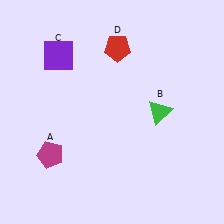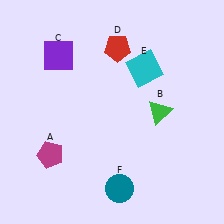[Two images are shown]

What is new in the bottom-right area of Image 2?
A teal circle (F) was added in the bottom-right area of Image 2.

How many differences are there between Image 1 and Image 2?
There are 2 differences between the two images.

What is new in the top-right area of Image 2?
A cyan square (E) was added in the top-right area of Image 2.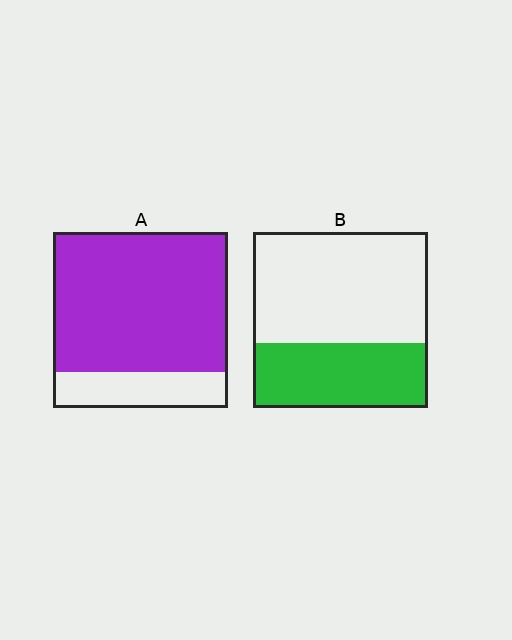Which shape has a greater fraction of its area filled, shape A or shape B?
Shape A.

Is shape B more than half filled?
No.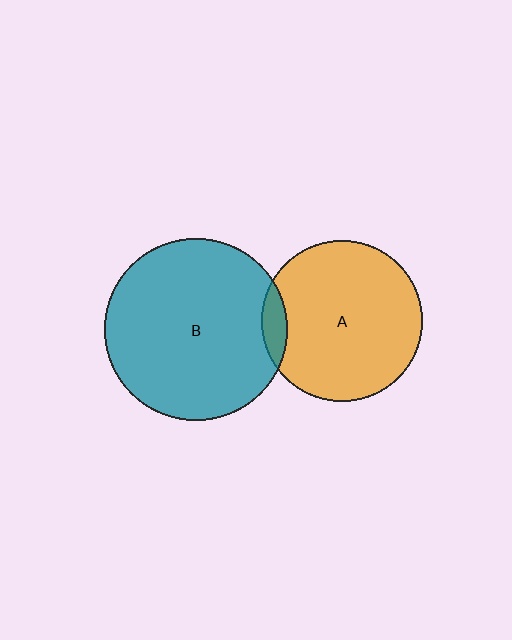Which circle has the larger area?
Circle B (teal).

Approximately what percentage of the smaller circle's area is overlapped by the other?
Approximately 10%.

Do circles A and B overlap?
Yes.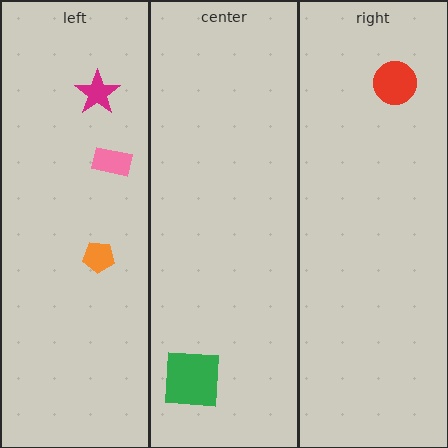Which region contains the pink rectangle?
The left region.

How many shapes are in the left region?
3.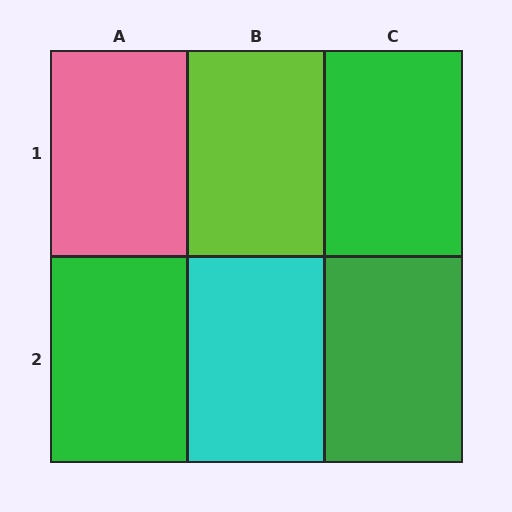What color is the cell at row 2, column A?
Green.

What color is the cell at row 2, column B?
Cyan.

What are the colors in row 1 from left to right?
Pink, lime, green.